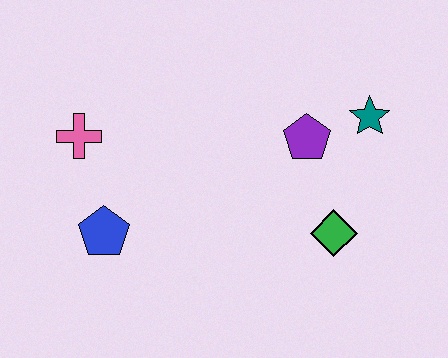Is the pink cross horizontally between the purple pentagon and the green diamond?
No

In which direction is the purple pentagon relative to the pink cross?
The purple pentagon is to the right of the pink cross.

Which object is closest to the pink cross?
The blue pentagon is closest to the pink cross.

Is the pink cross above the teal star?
No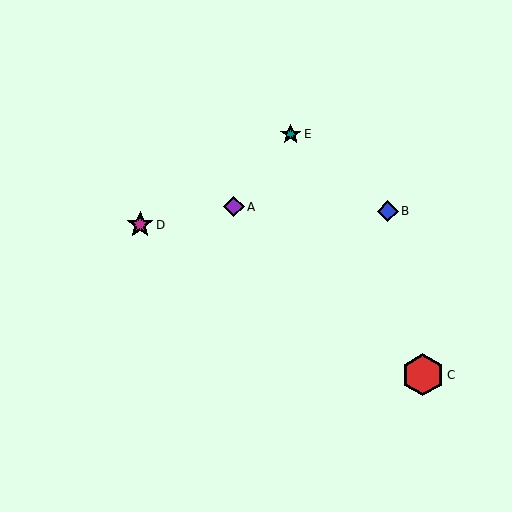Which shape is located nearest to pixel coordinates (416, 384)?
The red hexagon (labeled C) at (423, 375) is nearest to that location.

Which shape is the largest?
The red hexagon (labeled C) is the largest.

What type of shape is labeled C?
Shape C is a red hexagon.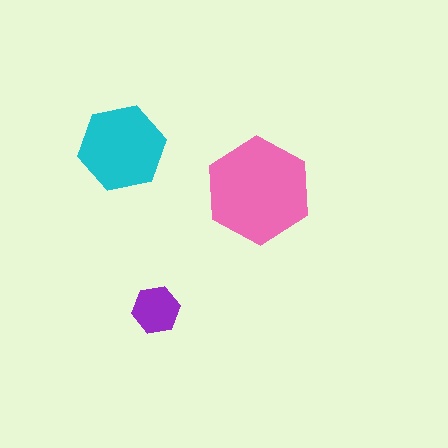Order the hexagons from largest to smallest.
the pink one, the cyan one, the purple one.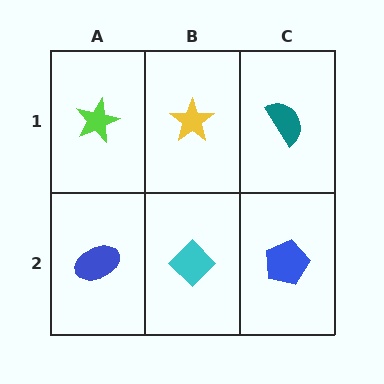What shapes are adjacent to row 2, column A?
A lime star (row 1, column A), a cyan diamond (row 2, column B).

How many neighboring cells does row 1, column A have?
2.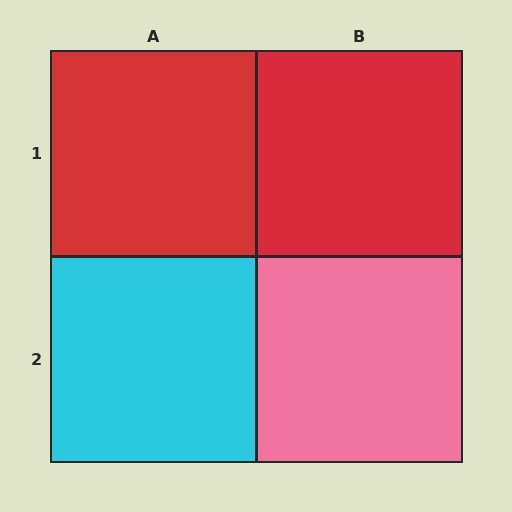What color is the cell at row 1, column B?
Red.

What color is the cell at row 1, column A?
Red.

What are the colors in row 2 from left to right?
Cyan, pink.